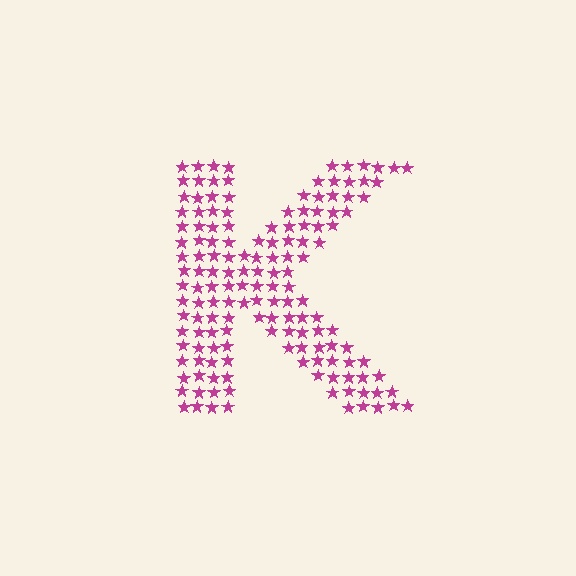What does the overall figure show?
The overall figure shows the letter K.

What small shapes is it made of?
It is made of small stars.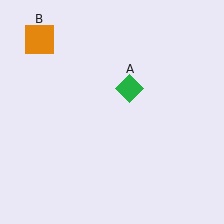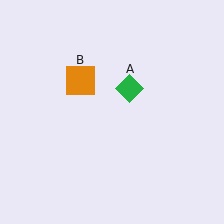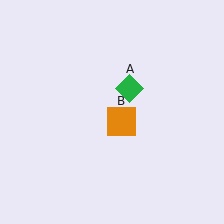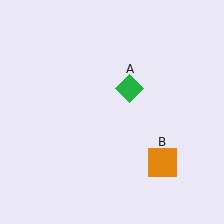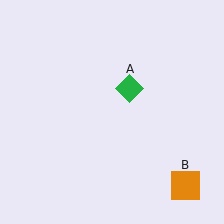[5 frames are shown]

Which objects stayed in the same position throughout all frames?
Green diamond (object A) remained stationary.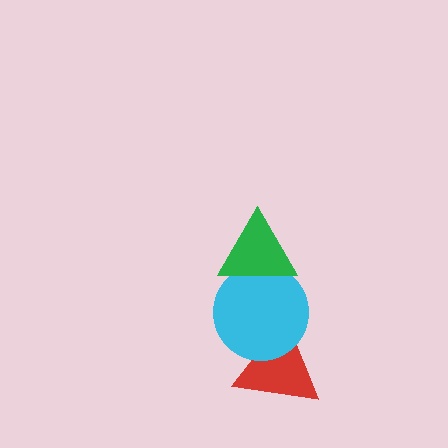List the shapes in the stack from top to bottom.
From top to bottom: the green triangle, the cyan circle, the red triangle.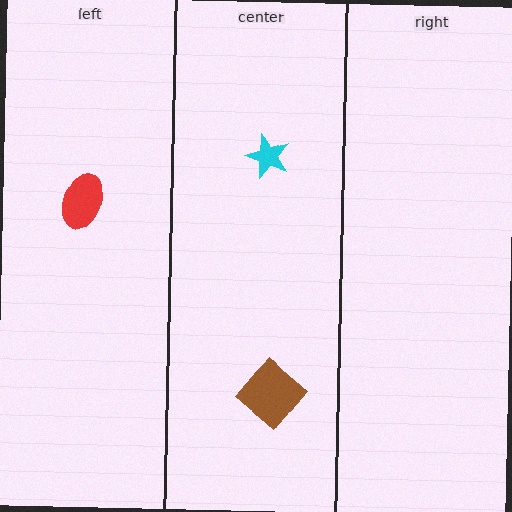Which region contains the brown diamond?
The center region.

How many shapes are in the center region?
2.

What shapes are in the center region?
The cyan star, the brown diamond.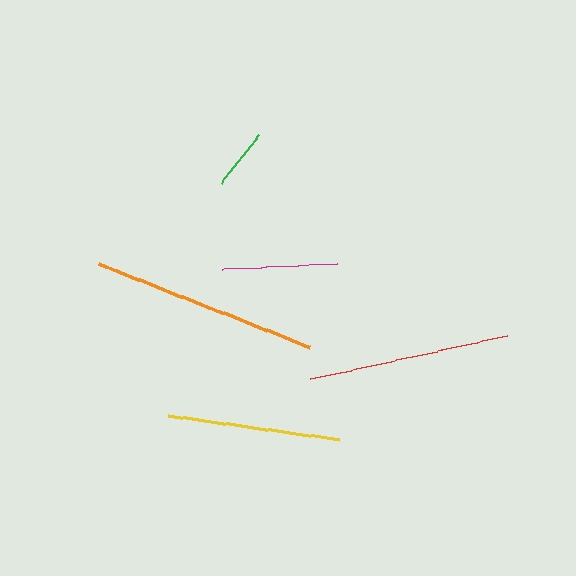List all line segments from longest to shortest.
From longest to shortest: orange, red, yellow, magenta, green.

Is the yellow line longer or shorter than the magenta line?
The yellow line is longer than the magenta line.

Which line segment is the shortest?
The green line is the shortest at approximately 62 pixels.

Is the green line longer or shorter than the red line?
The red line is longer than the green line.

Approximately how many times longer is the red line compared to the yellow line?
The red line is approximately 1.2 times the length of the yellow line.